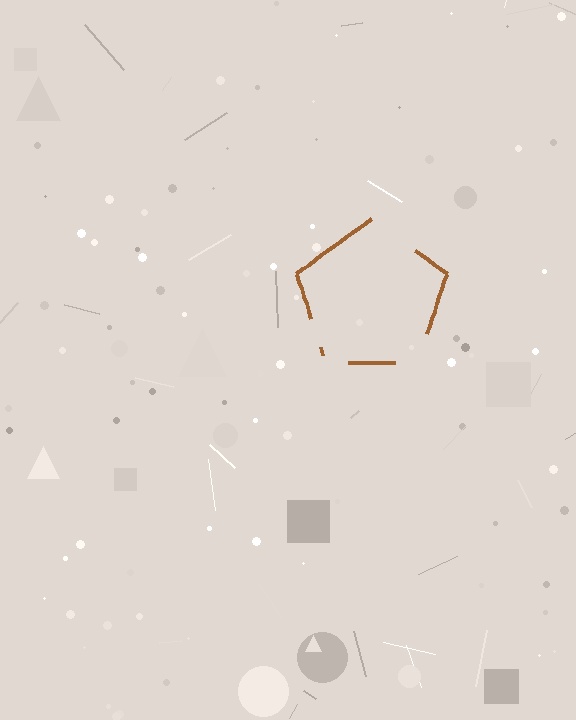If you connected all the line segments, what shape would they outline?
They would outline a pentagon.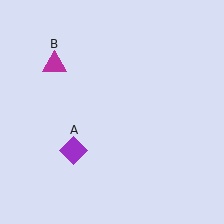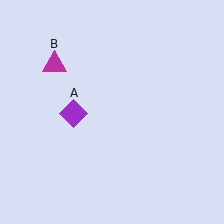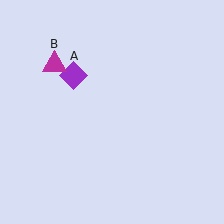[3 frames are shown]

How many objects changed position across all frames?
1 object changed position: purple diamond (object A).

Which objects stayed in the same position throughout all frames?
Magenta triangle (object B) remained stationary.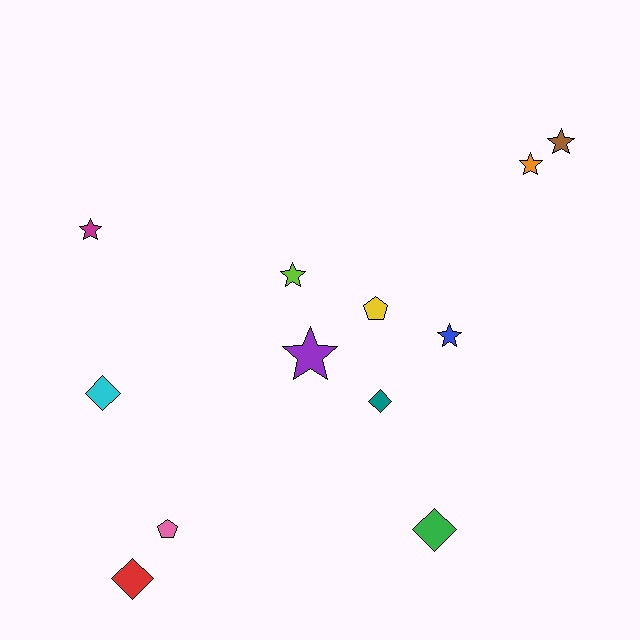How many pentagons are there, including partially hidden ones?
There are 2 pentagons.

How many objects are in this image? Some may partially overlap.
There are 12 objects.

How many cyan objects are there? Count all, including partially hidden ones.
There is 1 cyan object.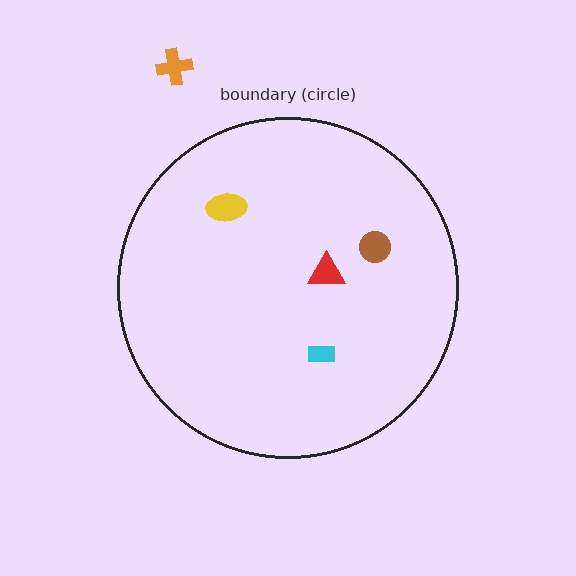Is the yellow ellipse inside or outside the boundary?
Inside.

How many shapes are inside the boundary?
4 inside, 1 outside.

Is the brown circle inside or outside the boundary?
Inside.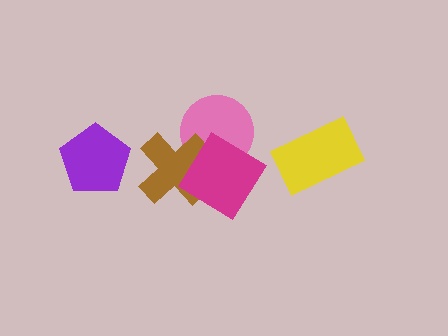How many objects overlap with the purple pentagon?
0 objects overlap with the purple pentagon.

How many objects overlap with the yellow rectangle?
0 objects overlap with the yellow rectangle.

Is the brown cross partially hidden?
Yes, it is partially covered by another shape.